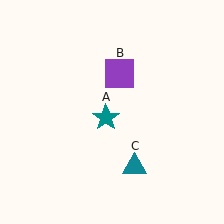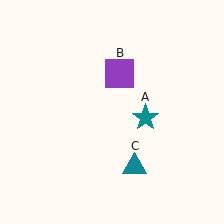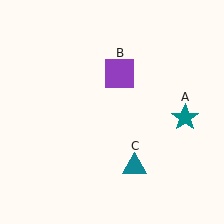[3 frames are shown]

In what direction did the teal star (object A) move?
The teal star (object A) moved right.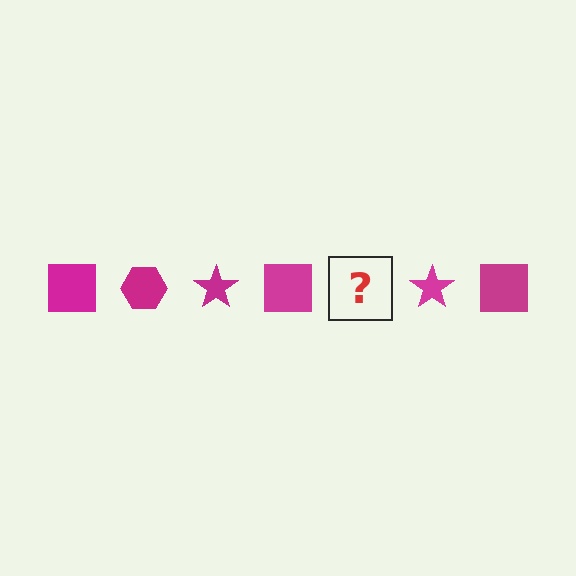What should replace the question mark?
The question mark should be replaced with a magenta hexagon.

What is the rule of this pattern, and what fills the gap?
The rule is that the pattern cycles through square, hexagon, star shapes in magenta. The gap should be filled with a magenta hexagon.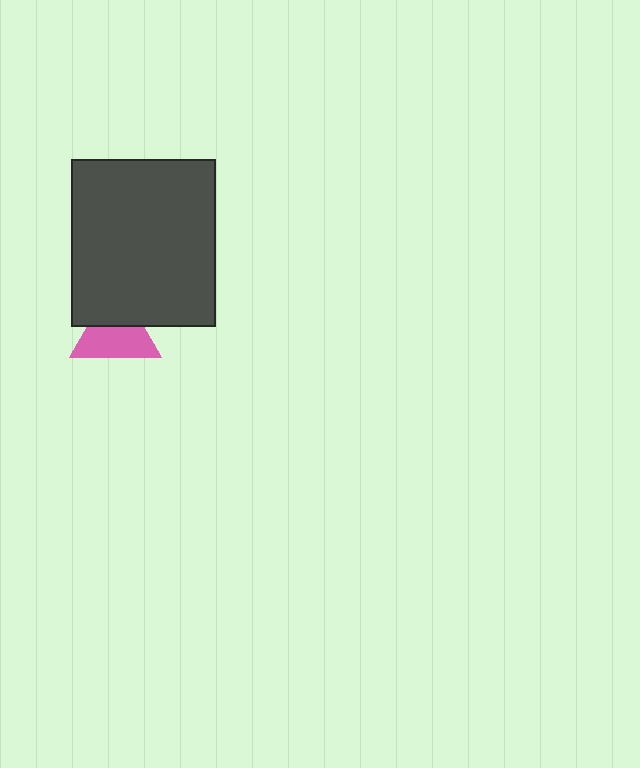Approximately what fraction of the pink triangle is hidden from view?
Roughly 40% of the pink triangle is hidden behind the dark gray rectangle.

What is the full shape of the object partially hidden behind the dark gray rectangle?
The partially hidden object is a pink triangle.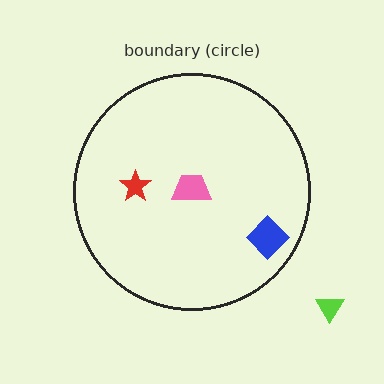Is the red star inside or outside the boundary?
Inside.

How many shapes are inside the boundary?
3 inside, 1 outside.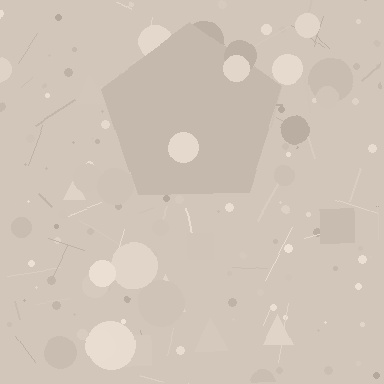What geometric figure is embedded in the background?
A pentagon is embedded in the background.